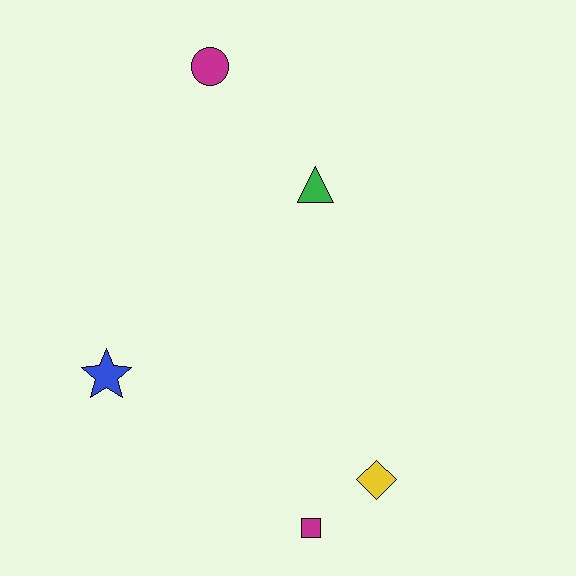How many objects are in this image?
There are 5 objects.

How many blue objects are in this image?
There is 1 blue object.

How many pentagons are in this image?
There are no pentagons.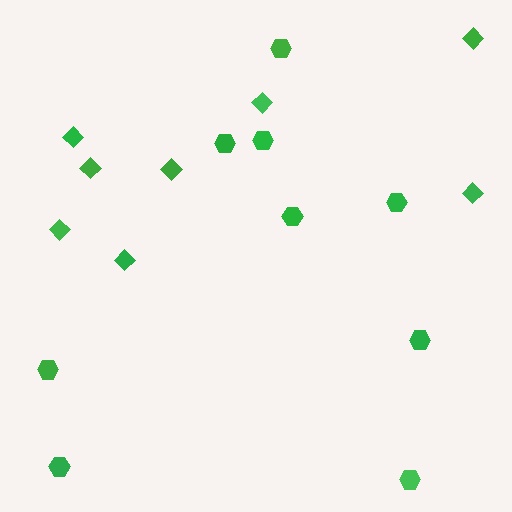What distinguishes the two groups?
There are 2 groups: one group of diamonds (8) and one group of hexagons (9).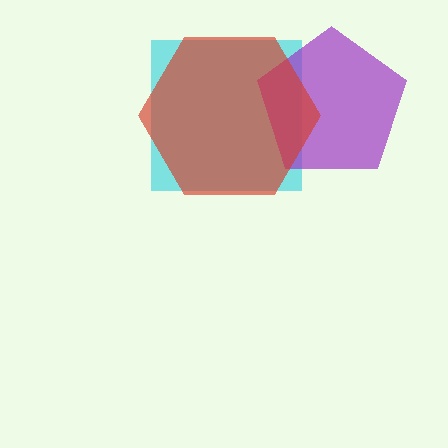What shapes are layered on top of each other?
The layered shapes are: a cyan square, a purple pentagon, a red hexagon.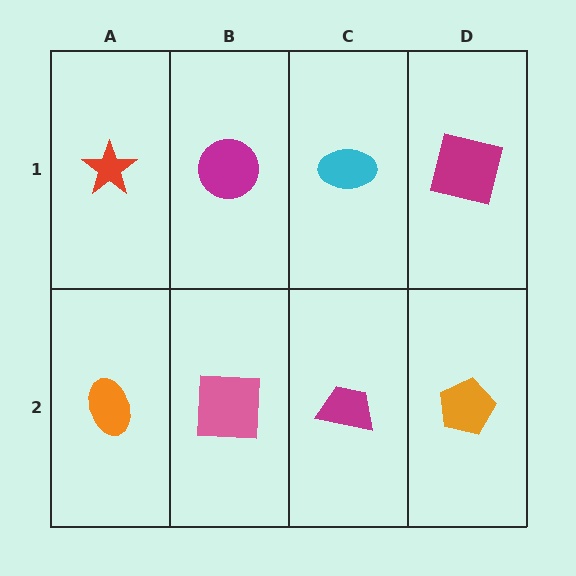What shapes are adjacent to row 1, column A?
An orange ellipse (row 2, column A), a magenta circle (row 1, column B).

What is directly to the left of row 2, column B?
An orange ellipse.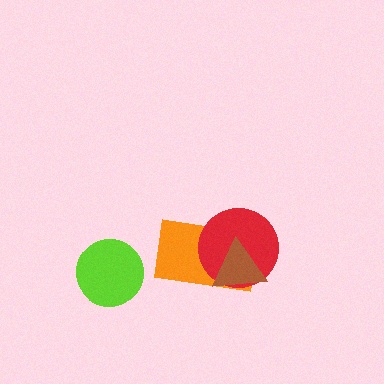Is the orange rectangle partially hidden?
Yes, it is partially covered by another shape.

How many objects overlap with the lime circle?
0 objects overlap with the lime circle.